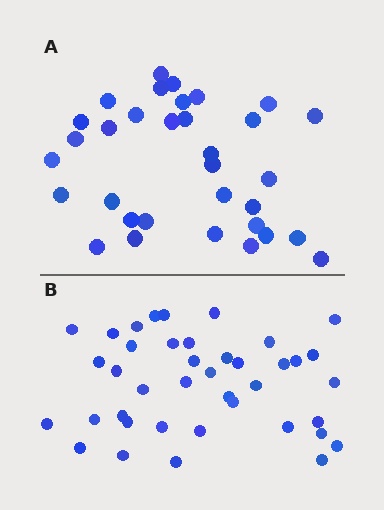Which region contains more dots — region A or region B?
Region B (the bottom region) has more dots.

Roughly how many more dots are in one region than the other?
Region B has roughly 8 or so more dots than region A.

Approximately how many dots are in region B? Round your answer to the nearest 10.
About 40 dots.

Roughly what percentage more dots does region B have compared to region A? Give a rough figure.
About 20% more.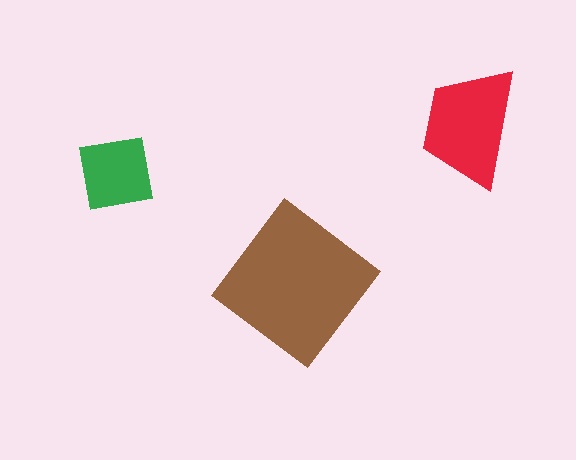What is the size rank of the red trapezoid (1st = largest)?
2nd.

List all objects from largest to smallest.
The brown diamond, the red trapezoid, the green square.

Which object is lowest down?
The brown diamond is bottommost.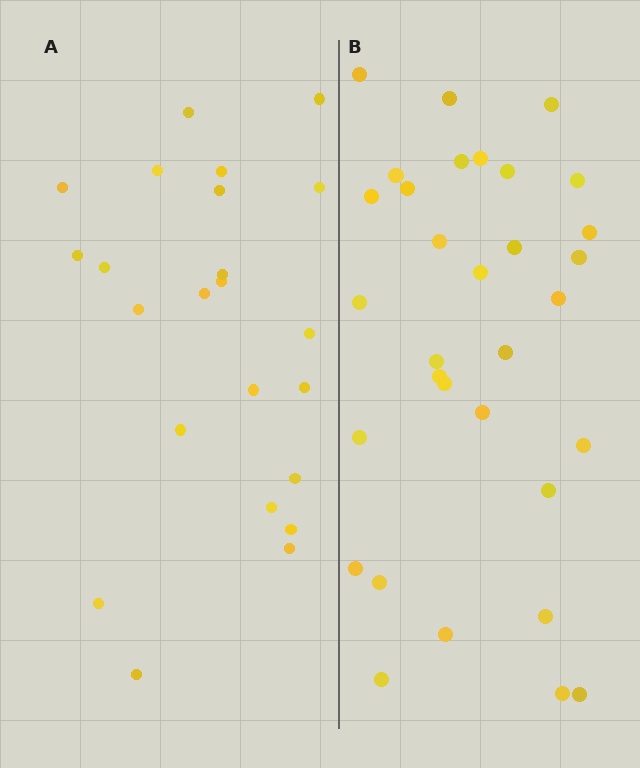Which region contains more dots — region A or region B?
Region B (the right region) has more dots.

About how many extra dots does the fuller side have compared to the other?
Region B has roughly 8 or so more dots than region A.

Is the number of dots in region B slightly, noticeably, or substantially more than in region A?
Region B has noticeably more, but not dramatically so. The ratio is roughly 1.4 to 1.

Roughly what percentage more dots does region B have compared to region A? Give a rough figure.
About 40% more.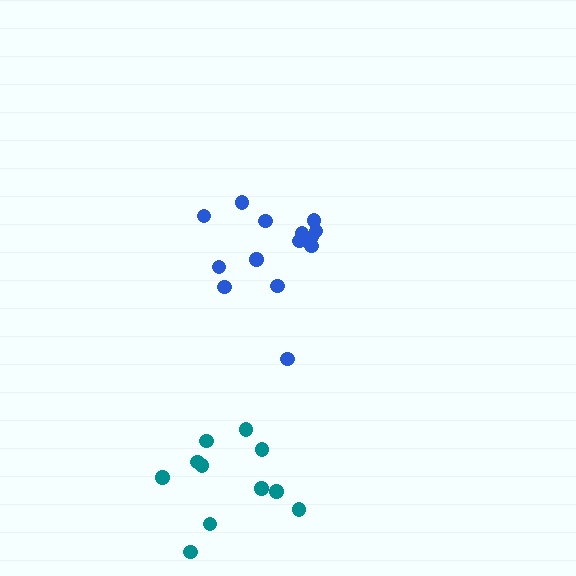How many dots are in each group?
Group 1: 14 dots, Group 2: 11 dots (25 total).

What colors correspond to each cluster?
The clusters are colored: blue, teal.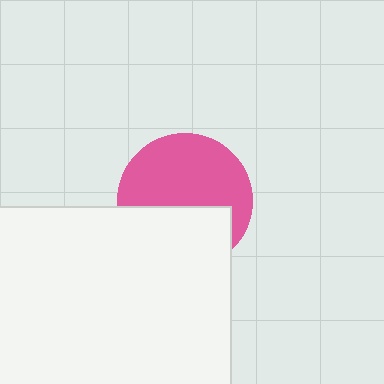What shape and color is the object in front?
The object in front is a white rectangle.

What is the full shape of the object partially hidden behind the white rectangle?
The partially hidden object is a pink circle.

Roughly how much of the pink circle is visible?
About half of it is visible (roughly 59%).